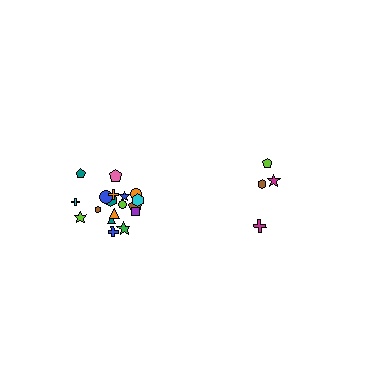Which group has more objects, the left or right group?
The left group.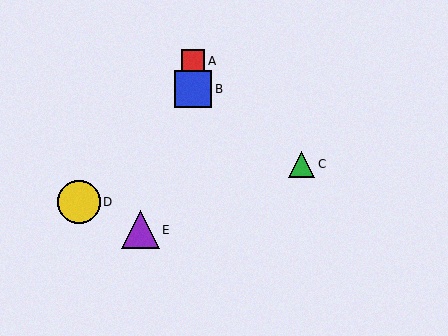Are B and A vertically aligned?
Yes, both are at x≈193.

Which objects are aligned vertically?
Objects A, B are aligned vertically.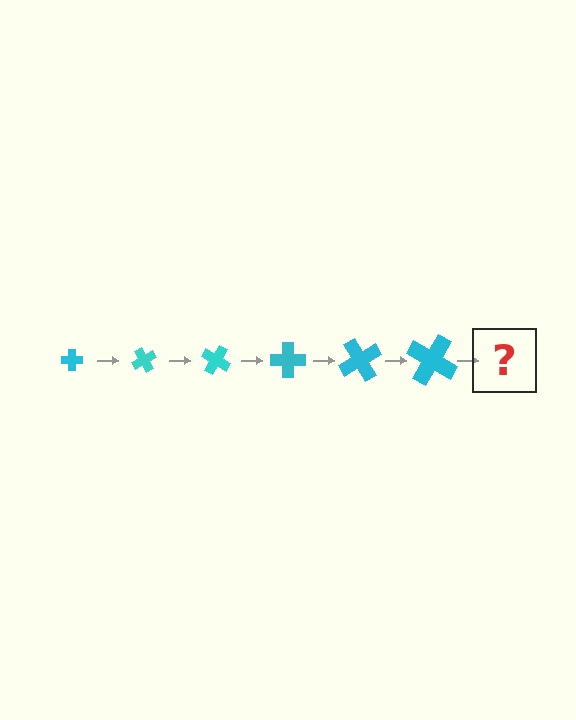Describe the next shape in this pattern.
It should be a cross, larger than the previous one and rotated 360 degrees from the start.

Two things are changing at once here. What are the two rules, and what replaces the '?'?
The two rules are that the cross grows larger each step and it rotates 60 degrees each step. The '?' should be a cross, larger than the previous one and rotated 360 degrees from the start.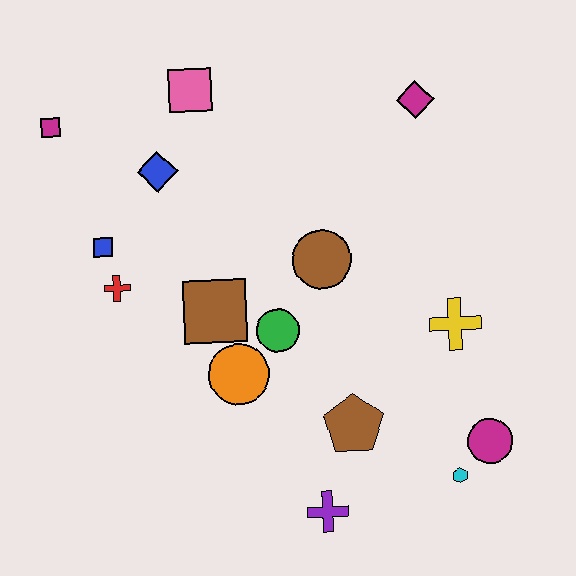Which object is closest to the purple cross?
The brown pentagon is closest to the purple cross.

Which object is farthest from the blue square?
The magenta circle is farthest from the blue square.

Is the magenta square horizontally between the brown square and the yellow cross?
No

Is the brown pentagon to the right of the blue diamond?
Yes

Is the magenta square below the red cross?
No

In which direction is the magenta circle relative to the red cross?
The magenta circle is to the right of the red cross.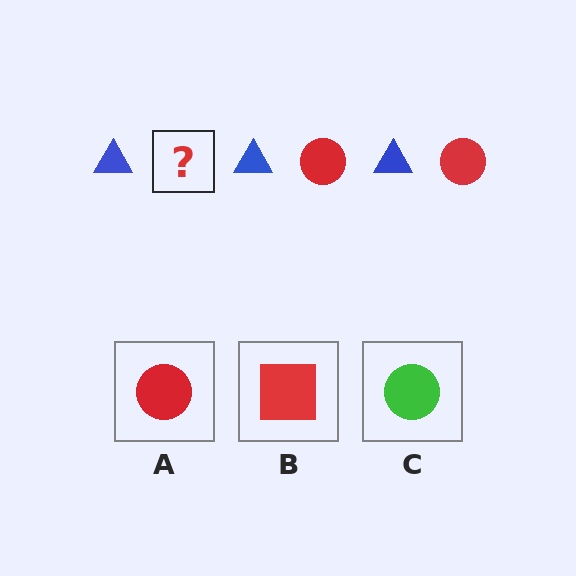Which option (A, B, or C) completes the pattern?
A.